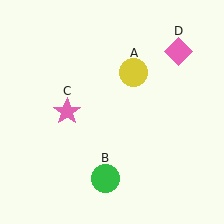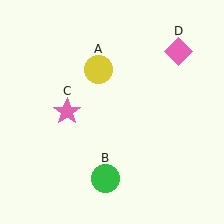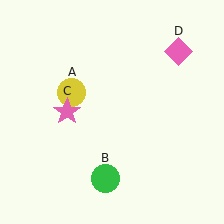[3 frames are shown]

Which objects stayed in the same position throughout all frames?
Green circle (object B) and pink star (object C) and pink diamond (object D) remained stationary.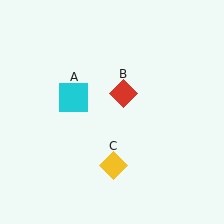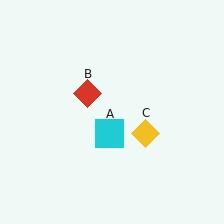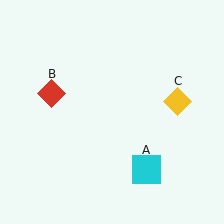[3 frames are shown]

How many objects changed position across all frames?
3 objects changed position: cyan square (object A), red diamond (object B), yellow diamond (object C).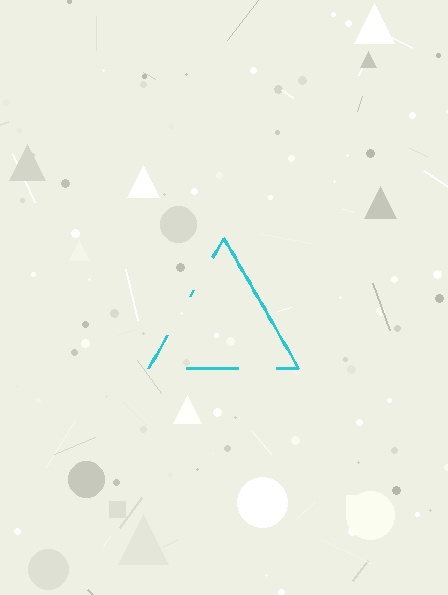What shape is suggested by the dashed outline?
The dashed outline suggests a triangle.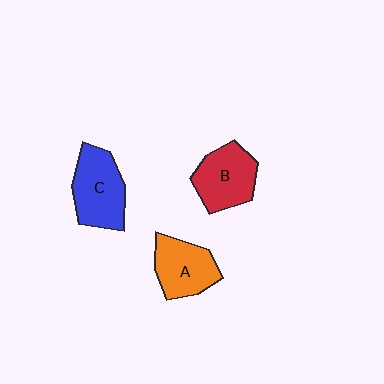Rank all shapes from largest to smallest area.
From largest to smallest: C (blue), B (red), A (orange).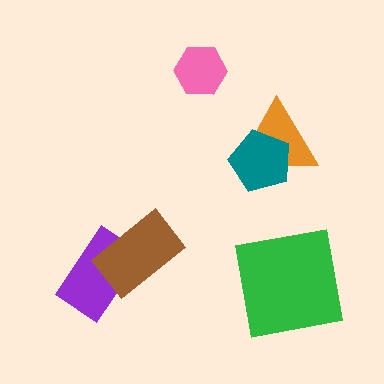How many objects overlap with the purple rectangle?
1 object overlaps with the purple rectangle.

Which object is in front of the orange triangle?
The teal pentagon is in front of the orange triangle.